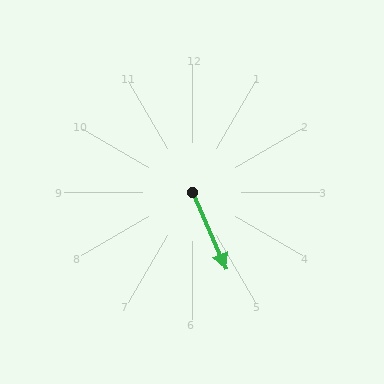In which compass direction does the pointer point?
Southeast.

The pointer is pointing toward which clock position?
Roughly 5 o'clock.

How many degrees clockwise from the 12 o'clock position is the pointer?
Approximately 156 degrees.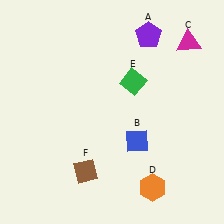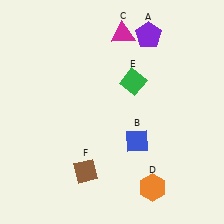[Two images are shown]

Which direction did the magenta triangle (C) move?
The magenta triangle (C) moved left.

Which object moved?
The magenta triangle (C) moved left.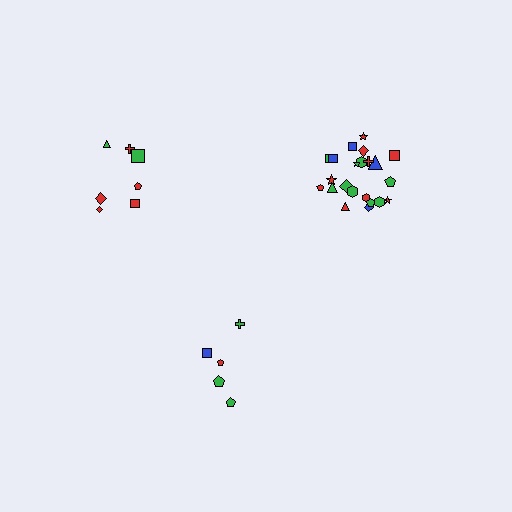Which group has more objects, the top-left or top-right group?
The top-right group.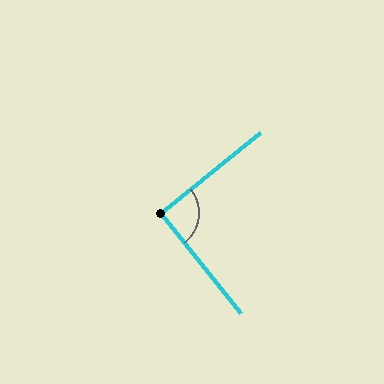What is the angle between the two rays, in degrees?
Approximately 90 degrees.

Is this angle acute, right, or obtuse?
It is approximately a right angle.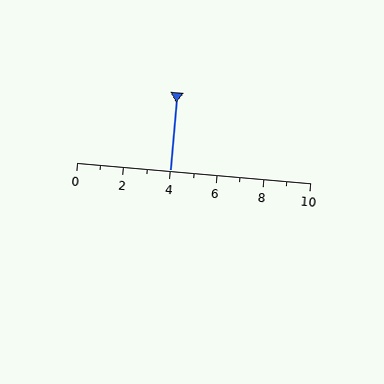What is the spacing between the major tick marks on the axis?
The major ticks are spaced 2 apart.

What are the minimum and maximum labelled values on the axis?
The axis runs from 0 to 10.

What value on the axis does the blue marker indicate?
The marker indicates approximately 4.